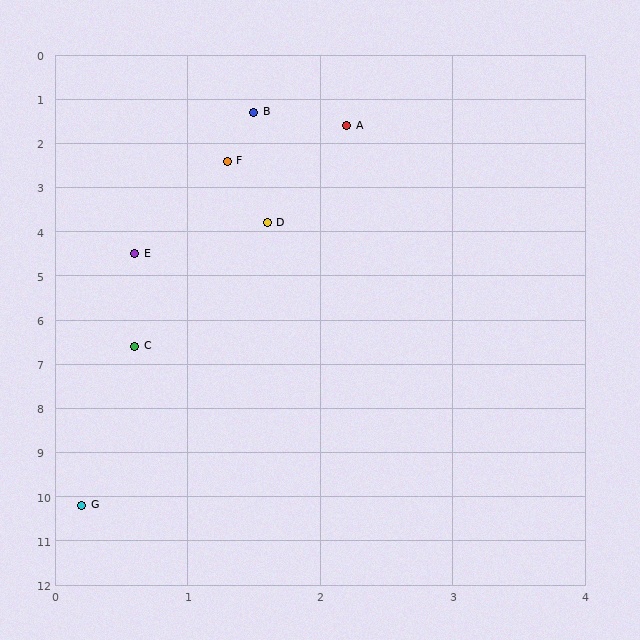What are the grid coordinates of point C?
Point C is at approximately (0.6, 6.6).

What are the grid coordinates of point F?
Point F is at approximately (1.3, 2.4).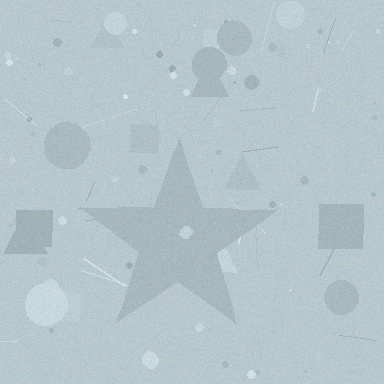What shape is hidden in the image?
A star is hidden in the image.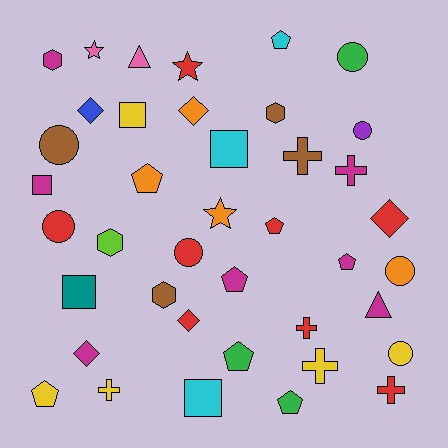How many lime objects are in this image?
There is 1 lime object.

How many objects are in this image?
There are 40 objects.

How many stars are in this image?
There are 3 stars.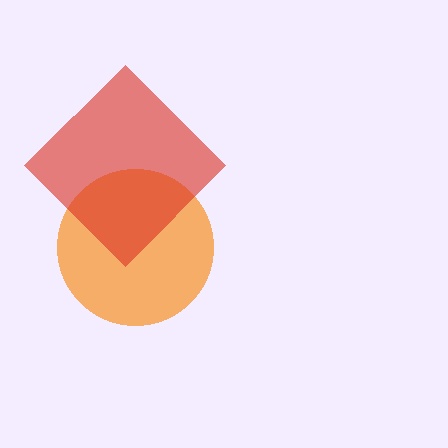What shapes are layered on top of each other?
The layered shapes are: an orange circle, a red diamond.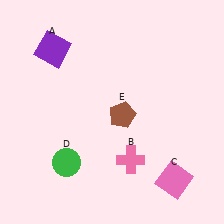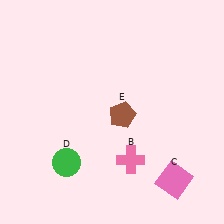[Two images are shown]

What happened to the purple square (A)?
The purple square (A) was removed in Image 2. It was in the top-left area of Image 1.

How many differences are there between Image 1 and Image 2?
There is 1 difference between the two images.